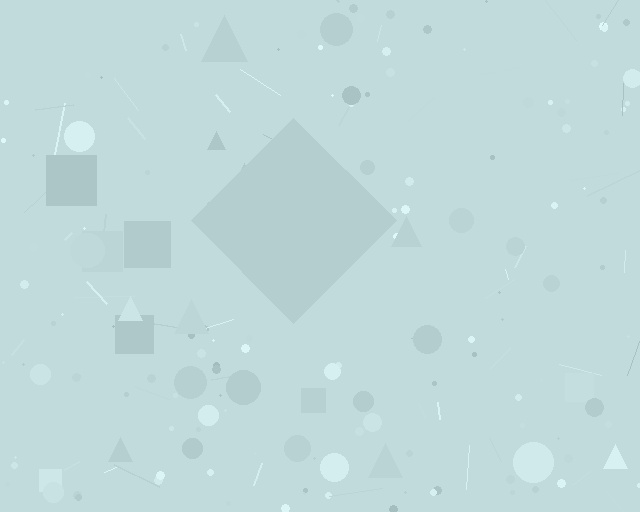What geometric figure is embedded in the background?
A diamond is embedded in the background.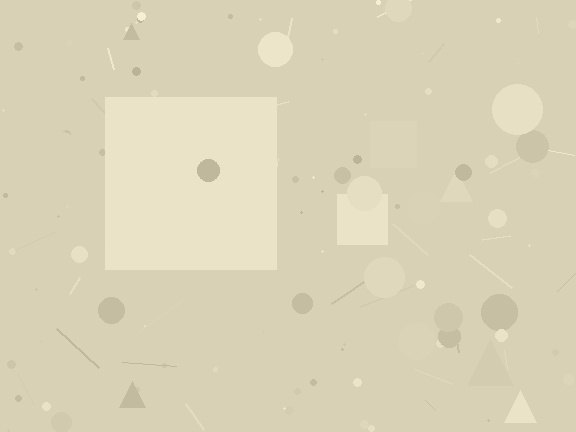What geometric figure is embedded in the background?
A square is embedded in the background.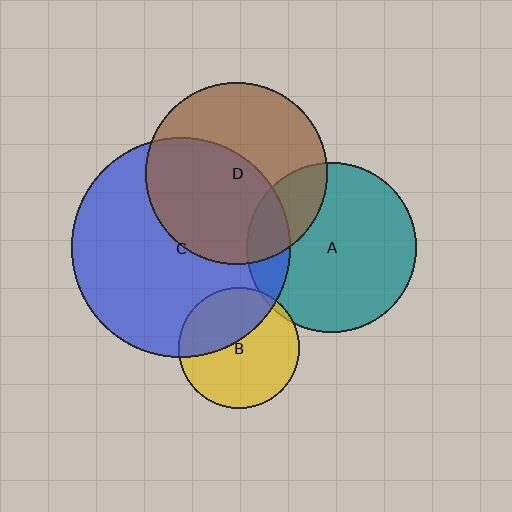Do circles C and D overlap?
Yes.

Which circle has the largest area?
Circle C (blue).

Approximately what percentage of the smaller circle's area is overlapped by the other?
Approximately 50%.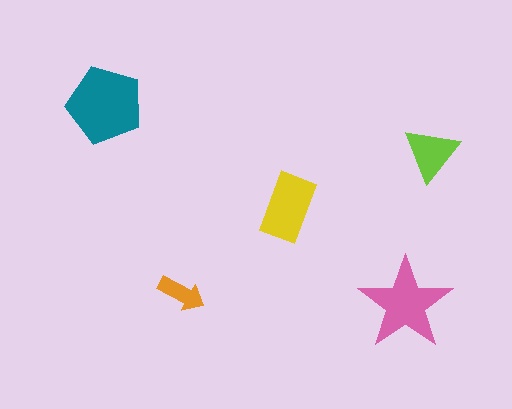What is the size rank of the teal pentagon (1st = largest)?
1st.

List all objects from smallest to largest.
The orange arrow, the lime triangle, the yellow rectangle, the pink star, the teal pentagon.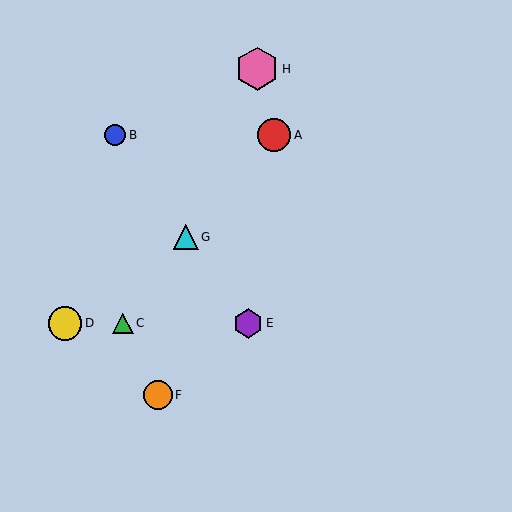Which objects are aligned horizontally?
Objects C, D, E are aligned horizontally.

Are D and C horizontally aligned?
Yes, both are at y≈323.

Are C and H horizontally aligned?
No, C is at y≈323 and H is at y≈69.